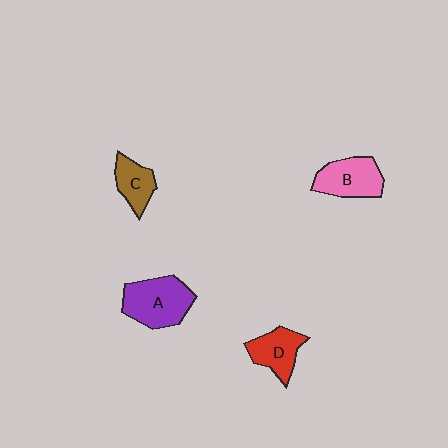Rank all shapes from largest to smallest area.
From largest to smallest: A (purple), B (pink), D (red), C (brown).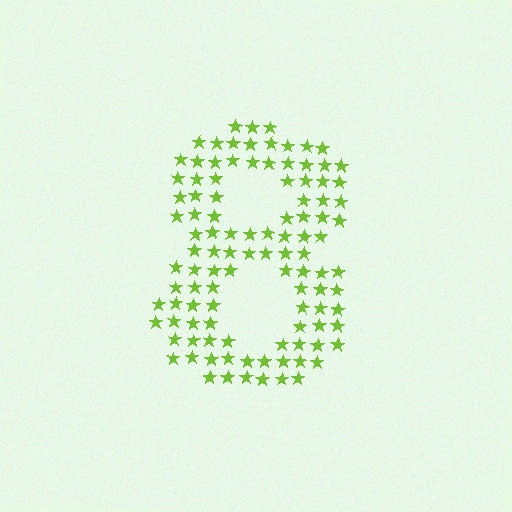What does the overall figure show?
The overall figure shows the digit 8.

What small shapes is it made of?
It is made of small stars.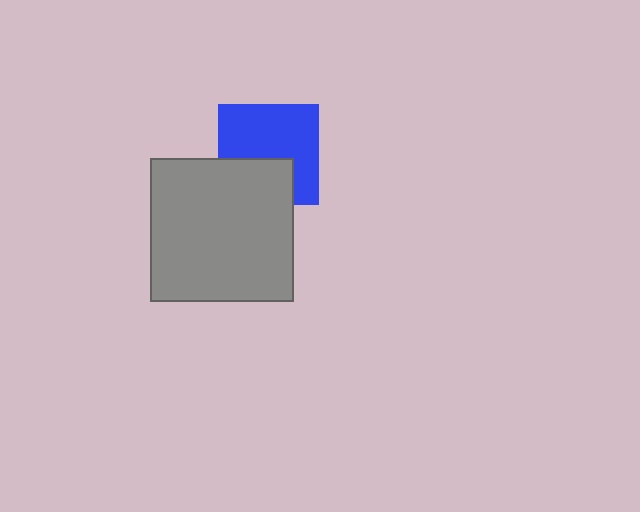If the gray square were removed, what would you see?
You would see the complete blue square.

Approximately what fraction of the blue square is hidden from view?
Roughly 35% of the blue square is hidden behind the gray square.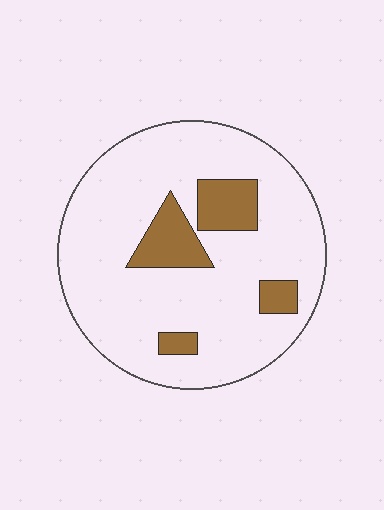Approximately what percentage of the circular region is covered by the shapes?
Approximately 15%.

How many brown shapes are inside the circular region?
4.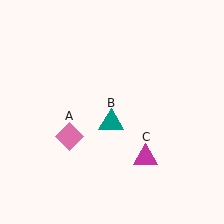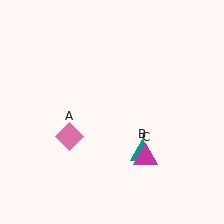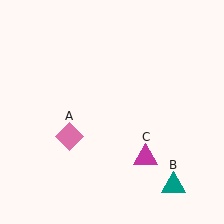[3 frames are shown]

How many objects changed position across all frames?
1 object changed position: teal triangle (object B).